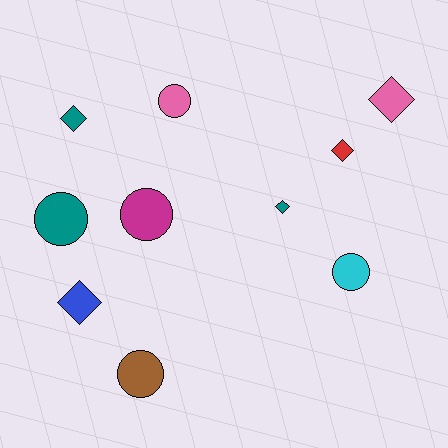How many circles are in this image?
There are 5 circles.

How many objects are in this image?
There are 10 objects.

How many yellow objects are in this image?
There are no yellow objects.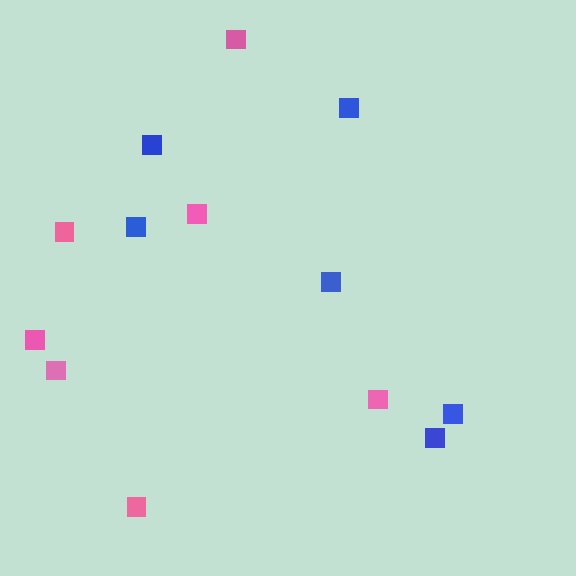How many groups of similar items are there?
There are 2 groups: one group of pink squares (7) and one group of blue squares (6).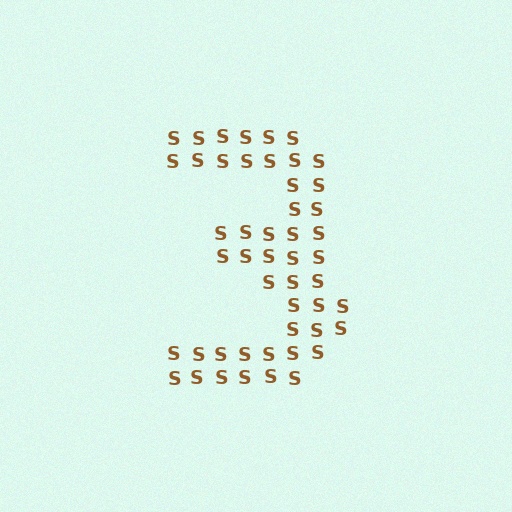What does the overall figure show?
The overall figure shows the digit 3.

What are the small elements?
The small elements are letter S's.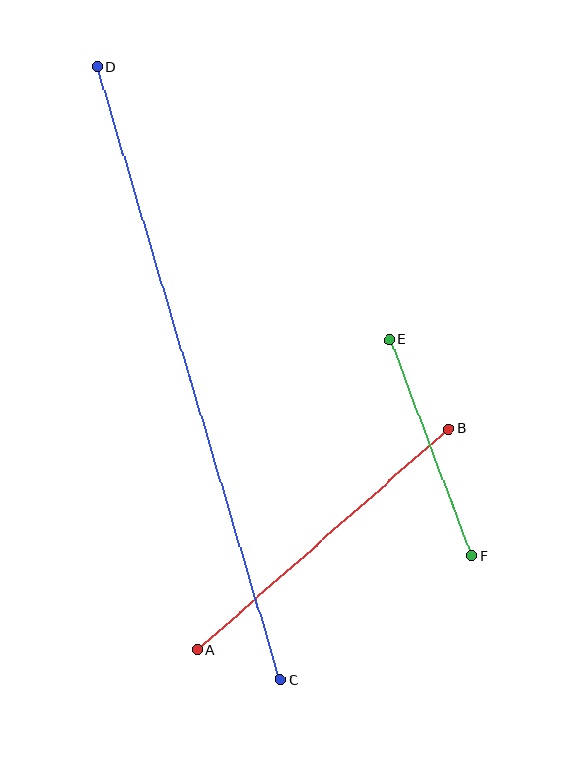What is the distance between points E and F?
The distance is approximately 231 pixels.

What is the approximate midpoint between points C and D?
The midpoint is at approximately (189, 373) pixels.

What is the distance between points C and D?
The distance is approximately 640 pixels.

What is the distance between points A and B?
The distance is approximately 335 pixels.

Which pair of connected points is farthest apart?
Points C and D are farthest apart.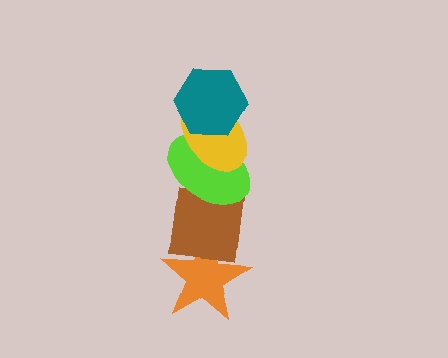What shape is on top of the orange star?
The brown square is on top of the orange star.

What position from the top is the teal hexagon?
The teal hexagon is 1st from the top.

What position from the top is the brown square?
The brown square is 4th from the top.